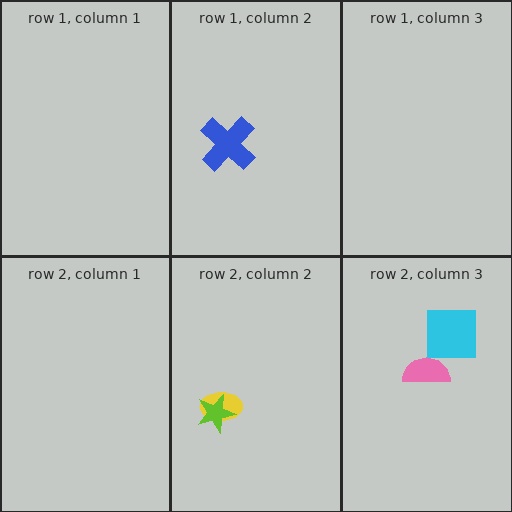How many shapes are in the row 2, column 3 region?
2.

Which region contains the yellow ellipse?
The row 2, column 2 region.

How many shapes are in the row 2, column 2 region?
2.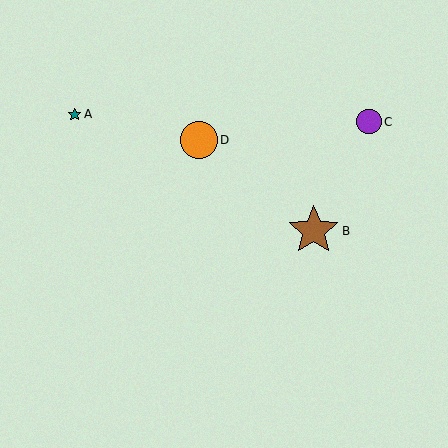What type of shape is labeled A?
Shape A is a teal star.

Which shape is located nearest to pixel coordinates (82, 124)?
The teal star (labeled A) at (74, 114) is nearest to that location.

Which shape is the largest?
The brown star (labeled B) is the largest.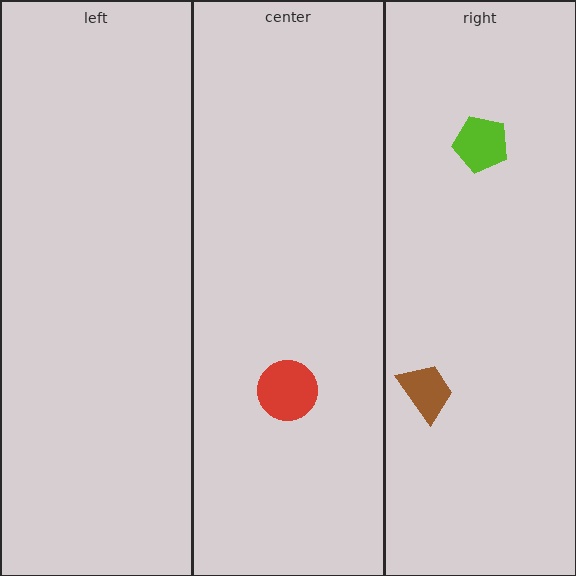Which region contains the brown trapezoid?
The right region.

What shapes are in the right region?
The brown trapezoid, the lime pentagon.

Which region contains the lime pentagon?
The right region.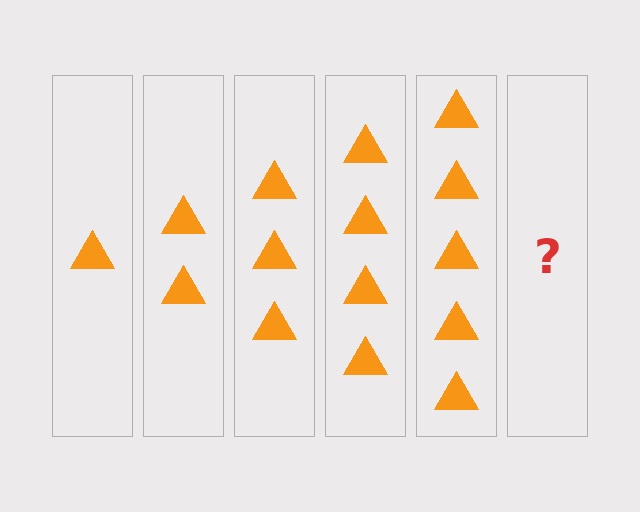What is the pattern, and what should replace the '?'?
The pattern is that each step adds one more triangle. The '?' should be 6 triangles.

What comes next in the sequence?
The next element should be 6 triangles.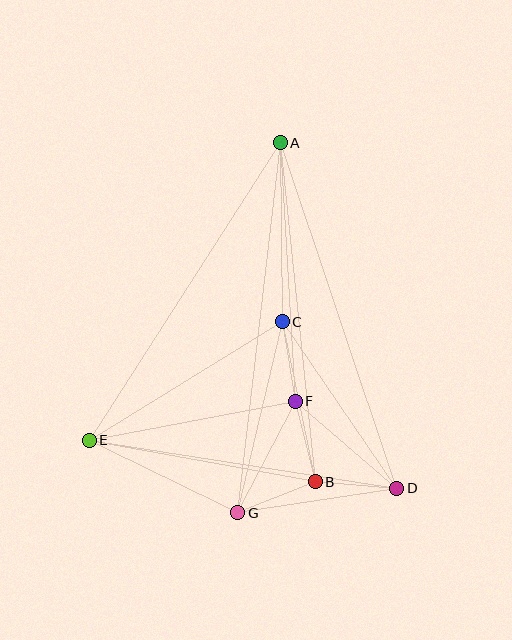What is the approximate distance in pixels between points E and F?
The distance between E and F is approximately 209 pixels.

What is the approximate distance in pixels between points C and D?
The distance between C and D is approximately 202 pixels.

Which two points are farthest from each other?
Points A and G are farthest from each other.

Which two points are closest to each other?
Points C and F are closest to each other.